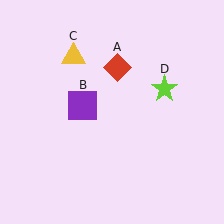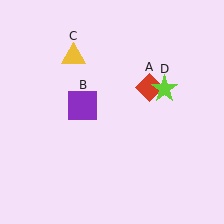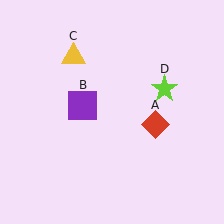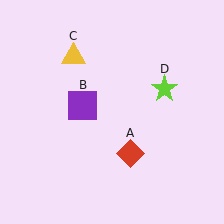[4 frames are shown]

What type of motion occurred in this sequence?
The red diamond (object A) rotated clockwise around the center of the scene.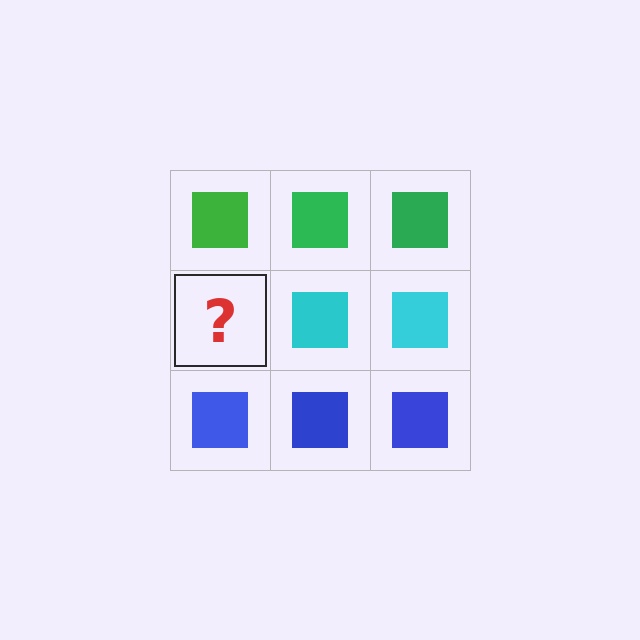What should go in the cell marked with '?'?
The missing cell should contain a cyan square.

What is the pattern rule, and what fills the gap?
The rule is that each row has a consistent color. The gap should be filled with a cyan square.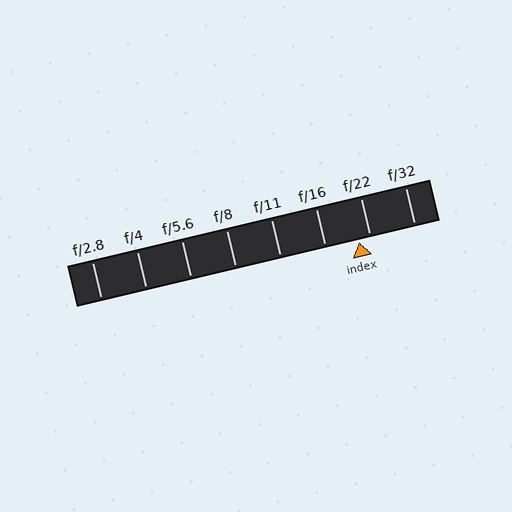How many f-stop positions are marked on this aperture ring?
There are 8 f-stop positions marked.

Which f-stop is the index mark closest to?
The index mark is closest to f/22.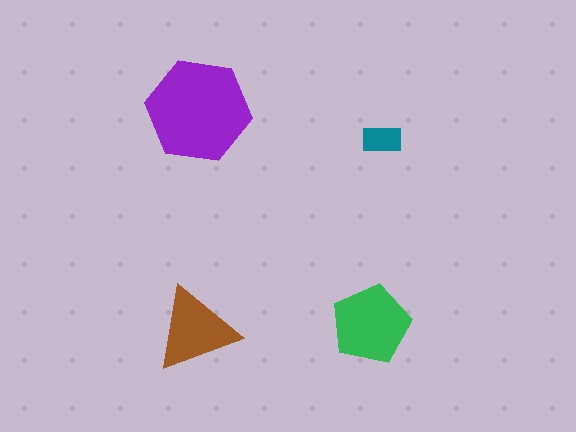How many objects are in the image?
There are 4 objects in the image.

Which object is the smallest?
The teal rectangle.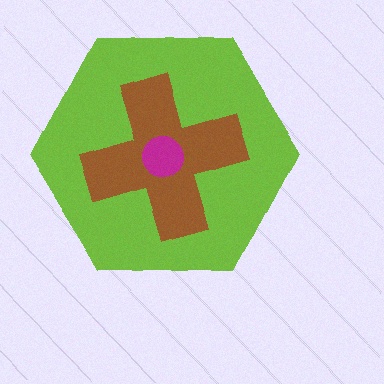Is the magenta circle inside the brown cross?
Yes.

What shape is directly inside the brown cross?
The magenta circle.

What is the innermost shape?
The magenta circle.